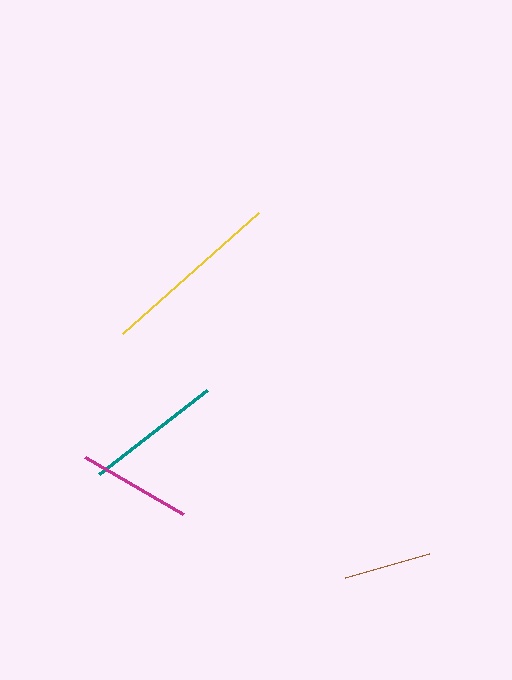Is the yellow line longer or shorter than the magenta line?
The yellow line is longer than the magenta line.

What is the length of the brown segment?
The brown segment is approximately 88 pixels long.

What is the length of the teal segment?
The teal segment is approximately 137 pixels long.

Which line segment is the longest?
The yellow line is the longest at approximately 181 pixels.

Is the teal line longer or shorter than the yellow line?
The yellow line is longer than the teal line.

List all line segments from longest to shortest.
From longest to shortest: yellow, teal, magenta, brown.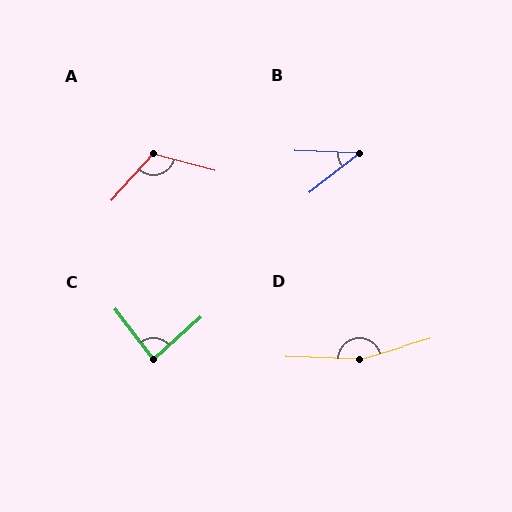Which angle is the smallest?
B, at approximately 40 degrees.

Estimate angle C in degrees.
Approximately 85 degrees.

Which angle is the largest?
D, at approximately 162 degrees.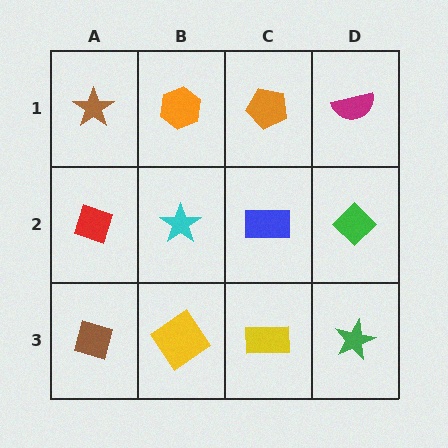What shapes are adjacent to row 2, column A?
A brown star (row 1, column A), a brown diamond (row 3, column A), a cyan star (row 2, column B).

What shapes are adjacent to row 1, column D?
A green diamond (row 2, column D), an orange pentagon (row 1, column C).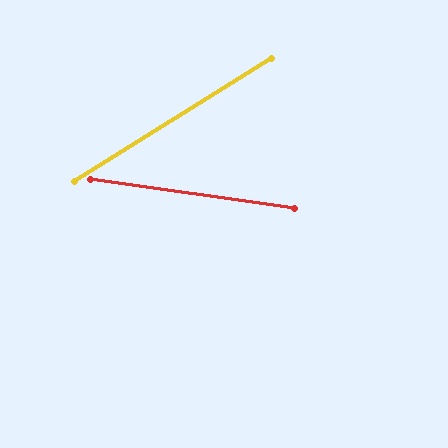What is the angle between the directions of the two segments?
Approximately 40 degrees.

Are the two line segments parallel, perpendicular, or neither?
Neither parallel nor perpendicular — they differ by about 40°.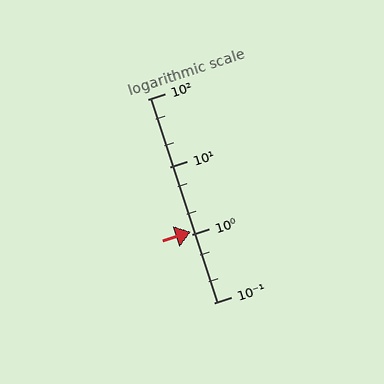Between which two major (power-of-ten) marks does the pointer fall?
The pointer is between 1 and 10.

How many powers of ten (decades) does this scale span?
The scale spans 3 decades, from 0.1 to 100.